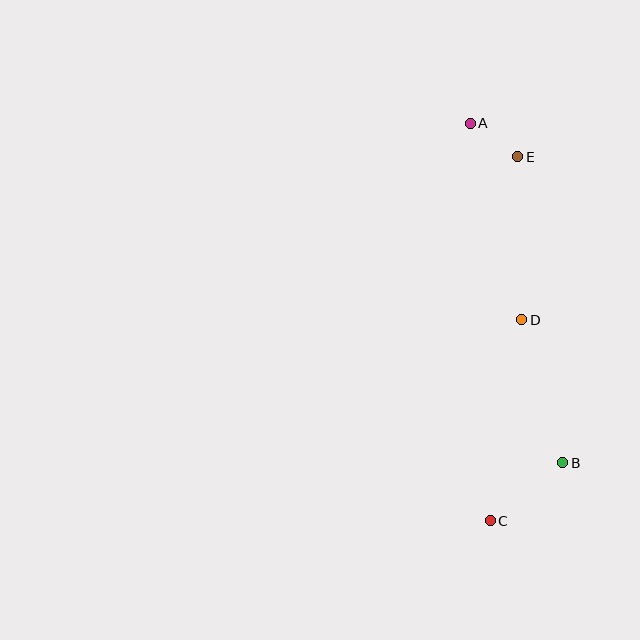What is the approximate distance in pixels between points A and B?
The distance between A and B is approximately 352 pixels.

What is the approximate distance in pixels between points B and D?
The distance between B and D is approximately 149 pixels.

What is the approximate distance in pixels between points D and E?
The distance between D and E is approximately 163 pixels.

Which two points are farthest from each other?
Points A and C are farthest from each other.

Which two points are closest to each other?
Points A and E are closest to each other.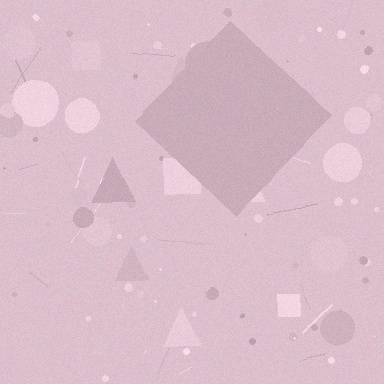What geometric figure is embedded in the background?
A diamond is embedded in the background.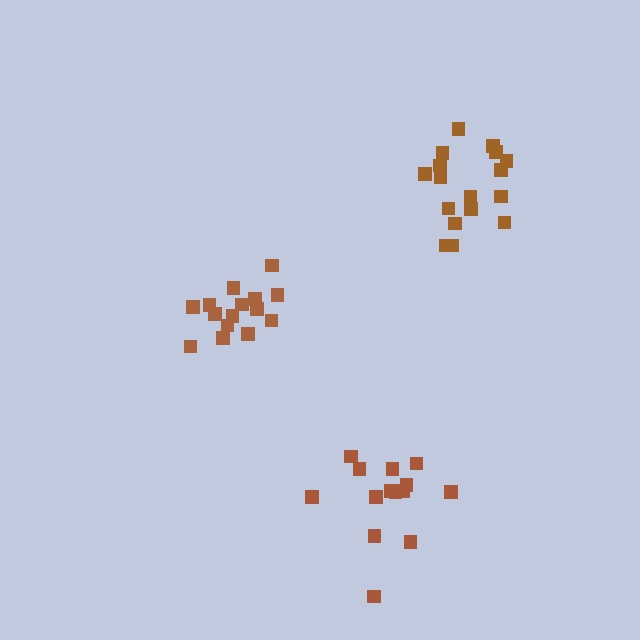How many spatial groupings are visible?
There are 3 spatial groupings.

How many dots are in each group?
Group 1: 15 dots, Group 2: 17 dots, Group 3: 14 dots (46 total).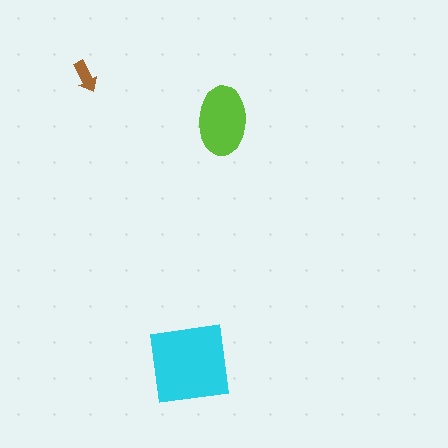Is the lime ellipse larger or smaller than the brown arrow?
Larger.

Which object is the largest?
The cyan square.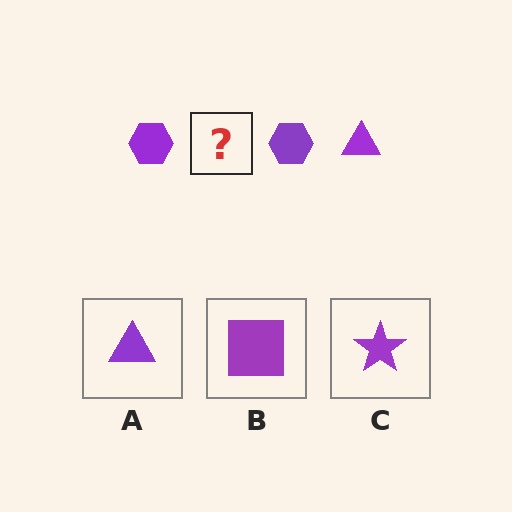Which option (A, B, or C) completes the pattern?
A.